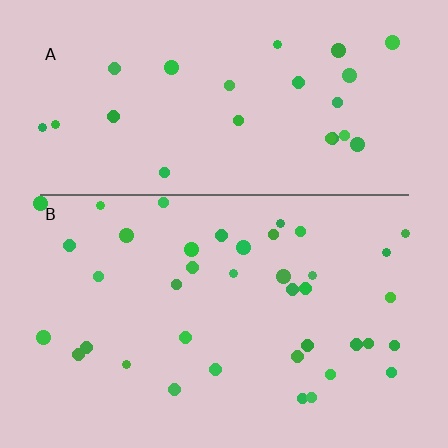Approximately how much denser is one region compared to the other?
Approximately 1.5× — region B over region A.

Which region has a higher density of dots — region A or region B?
B (the bottom).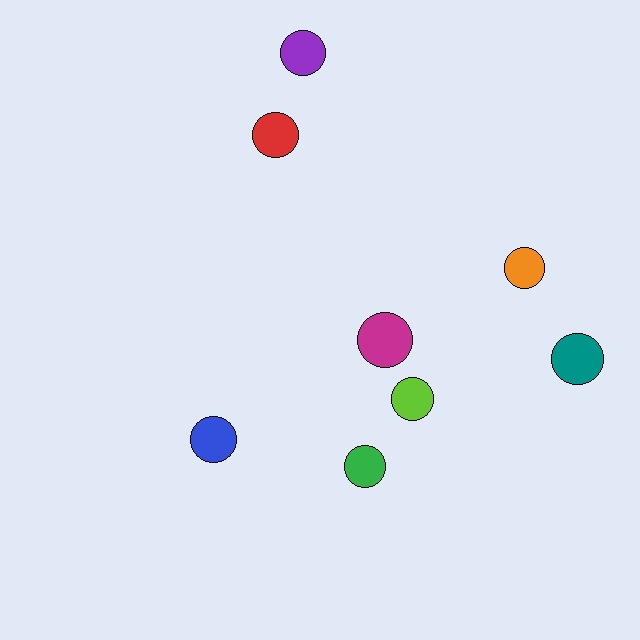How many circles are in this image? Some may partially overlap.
There are 8 circles.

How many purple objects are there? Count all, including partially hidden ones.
There is 1 purple object.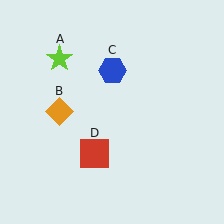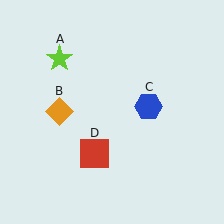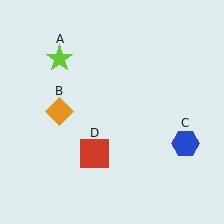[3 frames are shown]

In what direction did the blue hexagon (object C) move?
The blue hexagon (object C) moved down and to the right.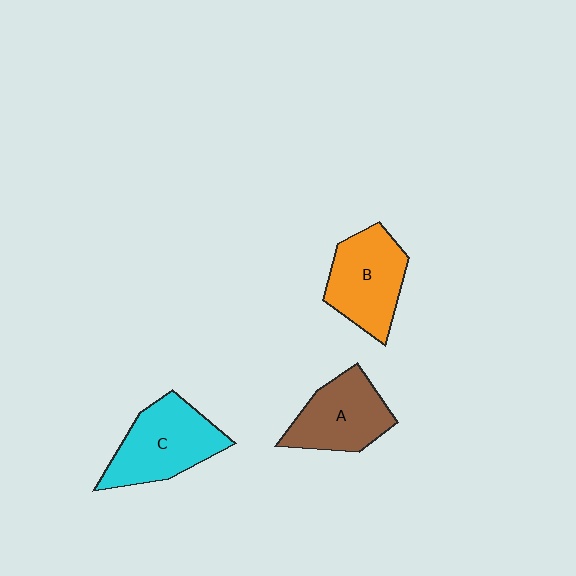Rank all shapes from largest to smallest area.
From largest to smallest: C (cyan), B (orange), A (brown).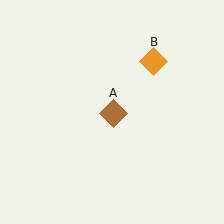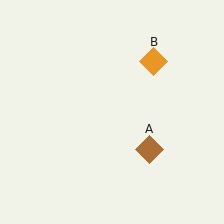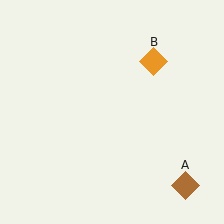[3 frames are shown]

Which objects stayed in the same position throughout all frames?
Orange diamond (object B) remained stationary.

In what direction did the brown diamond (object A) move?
The brown diamond (object A) moved down and to the right.